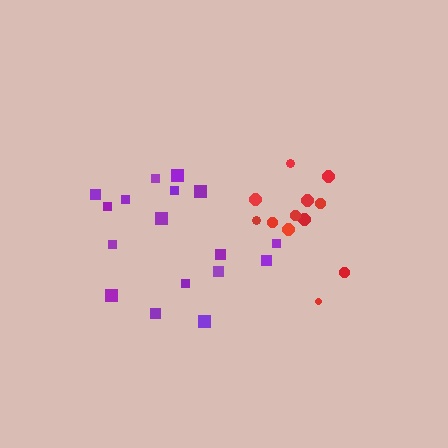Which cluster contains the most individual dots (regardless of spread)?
Purple (17).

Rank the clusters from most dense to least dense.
red, purple.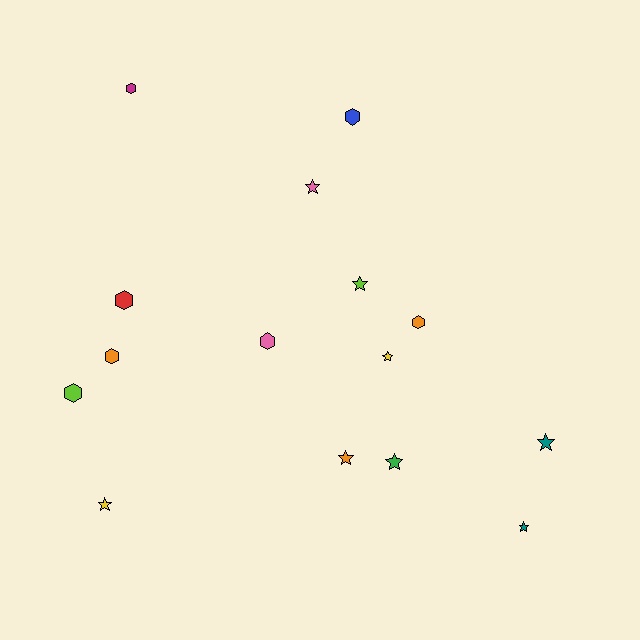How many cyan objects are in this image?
There are no cyan objects.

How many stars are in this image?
There are 8 stars.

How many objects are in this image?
There are 15 objects.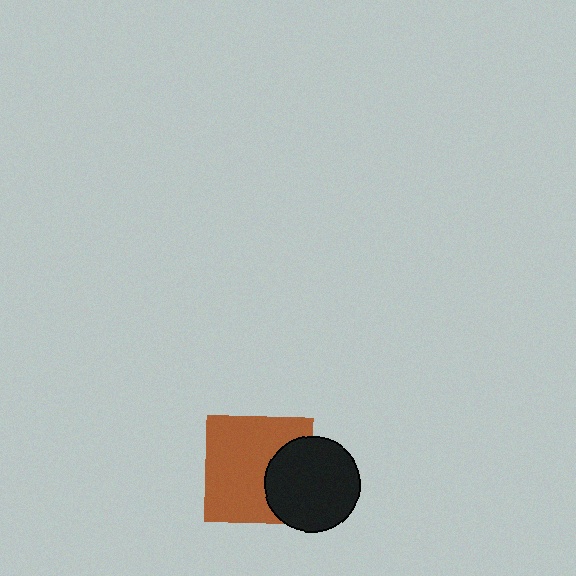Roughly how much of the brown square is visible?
Most of it is visible (roughly 69%).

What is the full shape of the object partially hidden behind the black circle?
The partially hidden object is a brown square.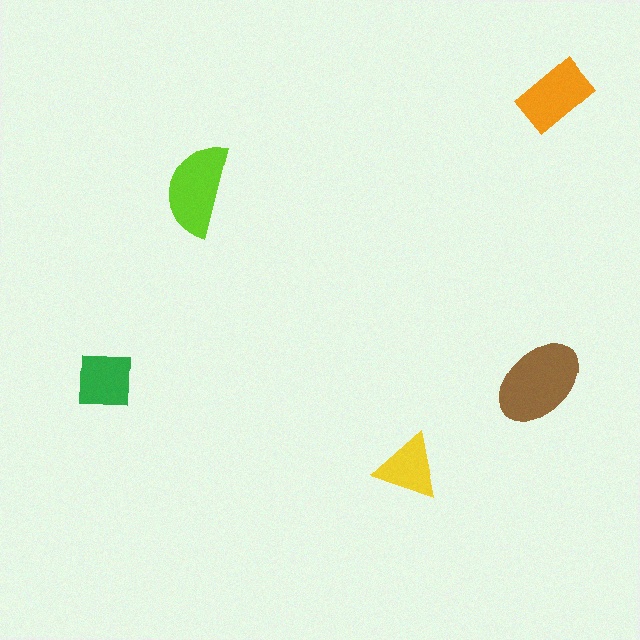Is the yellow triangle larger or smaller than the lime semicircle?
Smaller.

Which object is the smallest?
The yellow triangle.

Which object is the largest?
The brown ellipse.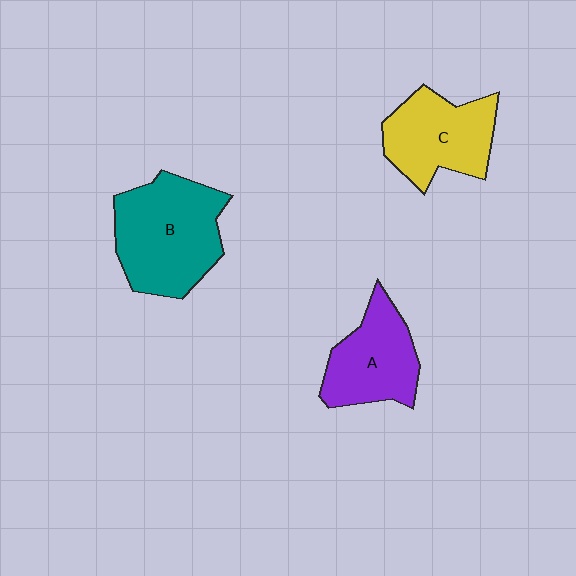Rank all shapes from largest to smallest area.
From largest to smallest: B (teal), C (yellow), A (purple).